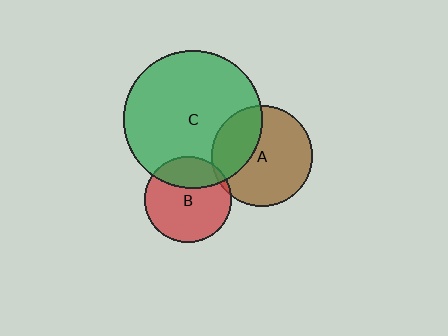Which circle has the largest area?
Circle C (green).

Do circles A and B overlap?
Yes.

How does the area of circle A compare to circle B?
Approximately 1.4 times.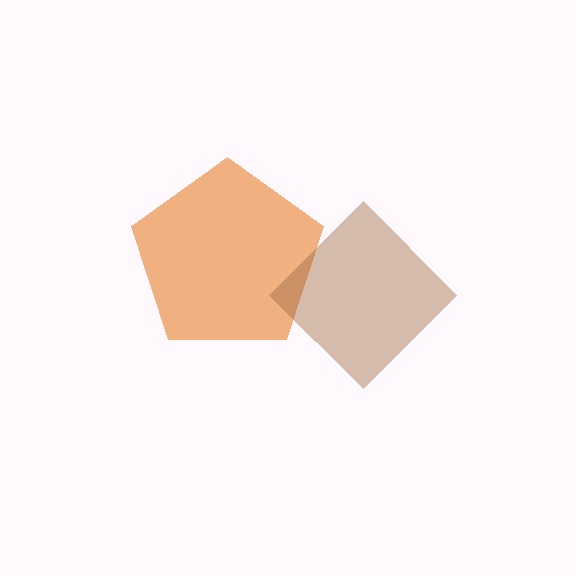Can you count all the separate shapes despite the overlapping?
Yes, there are 2 separate shapes.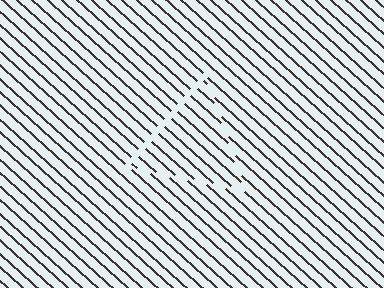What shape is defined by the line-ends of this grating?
An illusory triangle. The interior of the shape contains the same grating, shifted by half a period — the contour is defined by the phase discontinuity where line-ends from the inner and outer gratings abut.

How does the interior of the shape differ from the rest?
The interior of the shape contains the same grating, shifted by half a period — the contour is defined by the phase discontinuity where line-ends from the inner and outer gratings abut.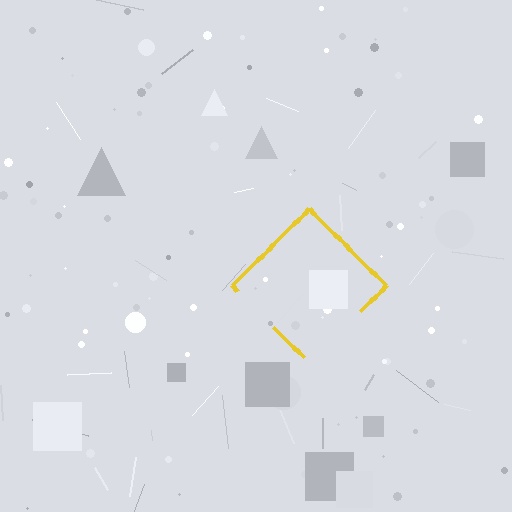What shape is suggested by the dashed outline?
The dashed outline suggests a diamond.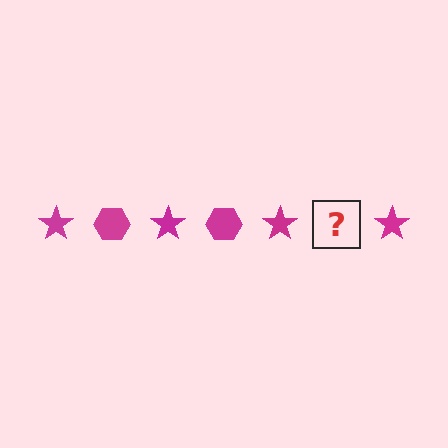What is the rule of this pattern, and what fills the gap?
The rule is that the pattern cycles through star, hexagon shapes in magenta. The gap should be filled with a magenta hexagon.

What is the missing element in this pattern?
The missing element is a magenta hexagon.